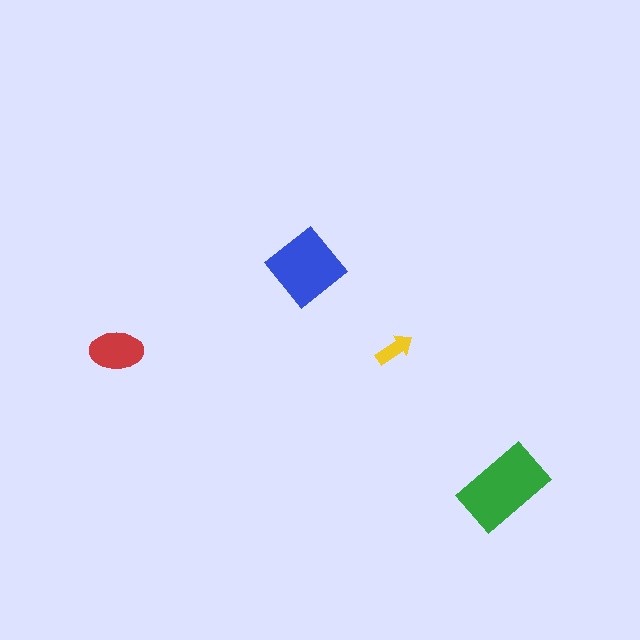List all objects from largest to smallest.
The green rectangle, the blue diamond, the red ellipse, the yellow arrow.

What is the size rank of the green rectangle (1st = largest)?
1st.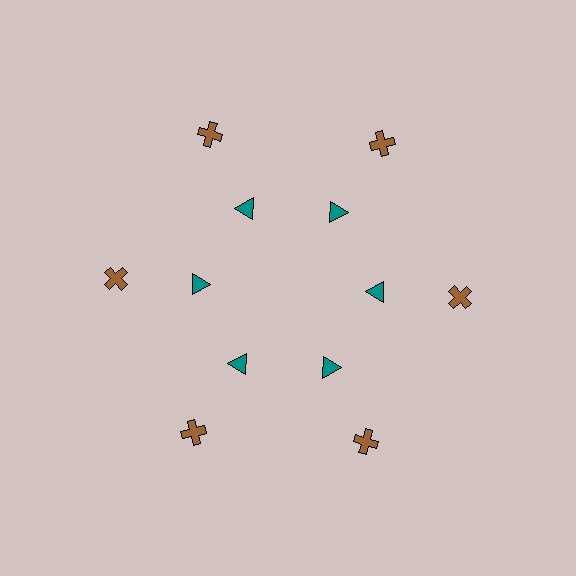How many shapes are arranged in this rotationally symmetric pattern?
There are 12 shapes, arranged in 6 groups of 2.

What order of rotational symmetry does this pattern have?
This pattern has 6-fold rotational symmetry.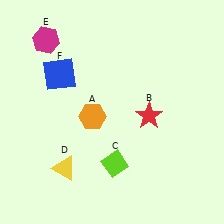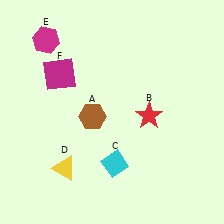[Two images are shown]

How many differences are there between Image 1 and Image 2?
There are 3 differences between the two images.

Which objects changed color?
A changed from orange to brown. C changed from lime to cyan. F changed from blue to magenta.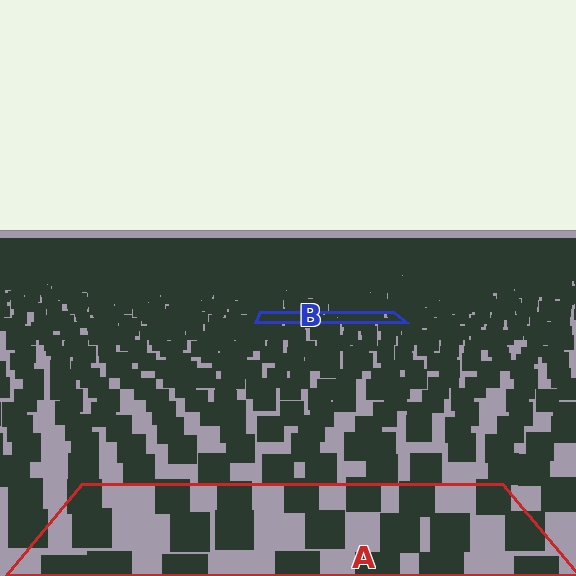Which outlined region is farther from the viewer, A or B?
Region B is farther from the viewer — the texture elements inside it appear smaller and more densely packed.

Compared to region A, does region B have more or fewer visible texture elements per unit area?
Region B has more texture elements per unit area — they are packed more densely because it is farther away.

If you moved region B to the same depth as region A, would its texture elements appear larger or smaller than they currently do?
They would appear larger. At a closer depth, the same texture elements are projected at a bigger on-screen size.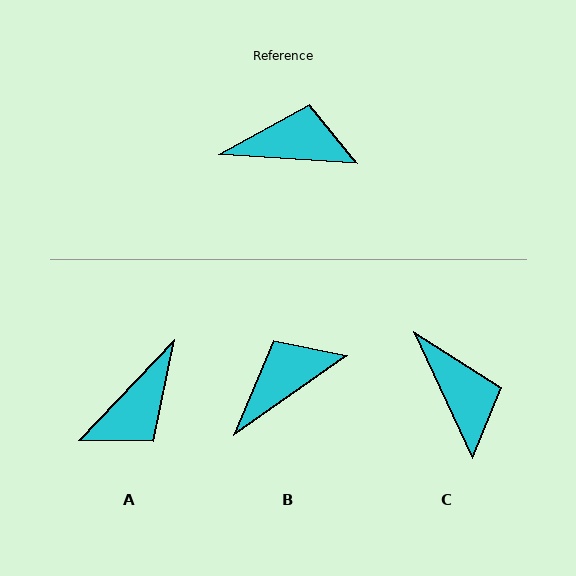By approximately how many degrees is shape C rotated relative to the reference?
Approximately 62 degrees clockwise.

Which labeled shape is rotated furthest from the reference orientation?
A, about 130 degrees away.